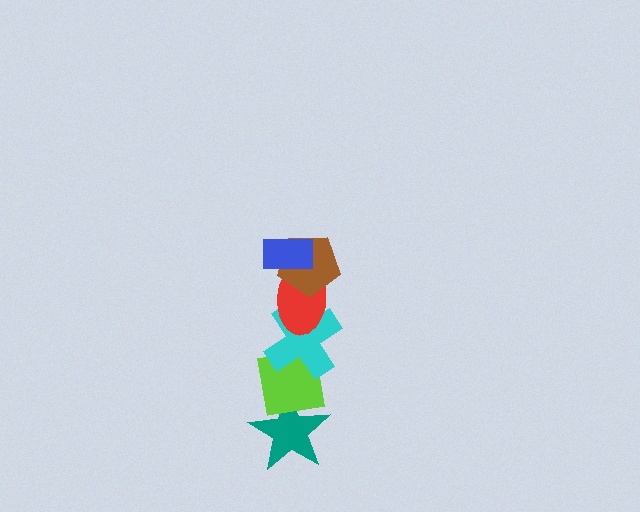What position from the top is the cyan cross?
The cyan cross is 4th from the top.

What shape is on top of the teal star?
The lime square is on top of the teal star.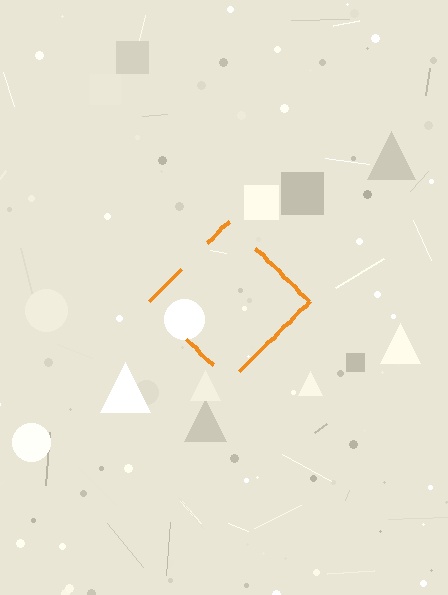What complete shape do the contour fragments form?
The contour fragments form a diamond.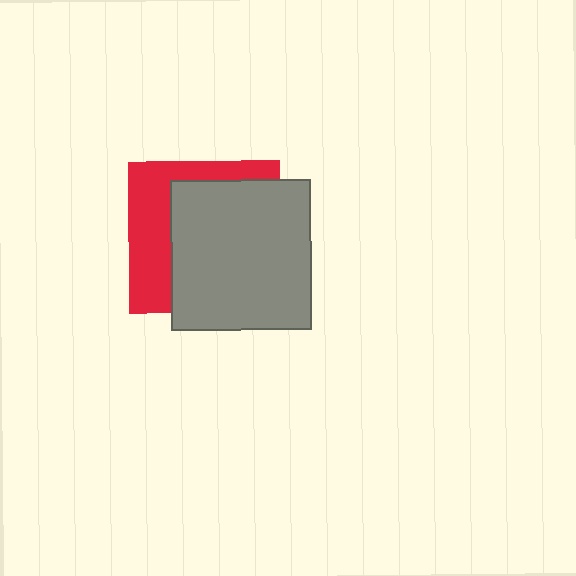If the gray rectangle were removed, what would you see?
You would see the complete red square.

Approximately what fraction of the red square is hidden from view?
Roughly 63% of the red square is hidden behind the gray rectangle.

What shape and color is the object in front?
The object in front is a gray rectangle.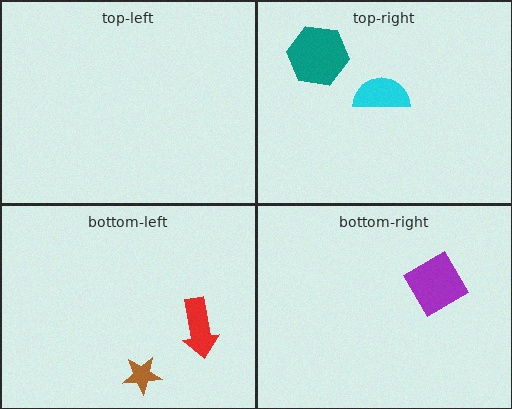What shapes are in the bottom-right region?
The purple diamond.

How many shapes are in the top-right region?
2.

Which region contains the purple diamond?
The bottom-right region.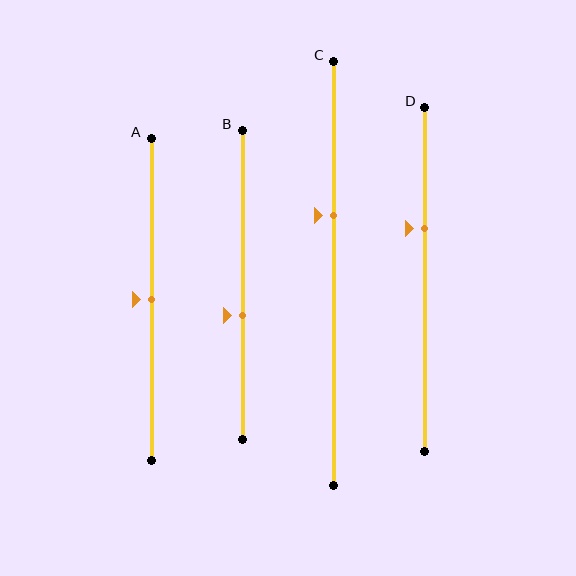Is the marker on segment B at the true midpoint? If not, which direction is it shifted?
No, the marker on segment B is shifted downward by about 10% of the segment length.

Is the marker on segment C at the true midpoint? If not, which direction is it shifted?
No, the marker on segment C is shifted upward by about 14% of the segment length.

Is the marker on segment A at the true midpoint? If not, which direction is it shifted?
Yes, the marker on segment A is at the true midpoint.